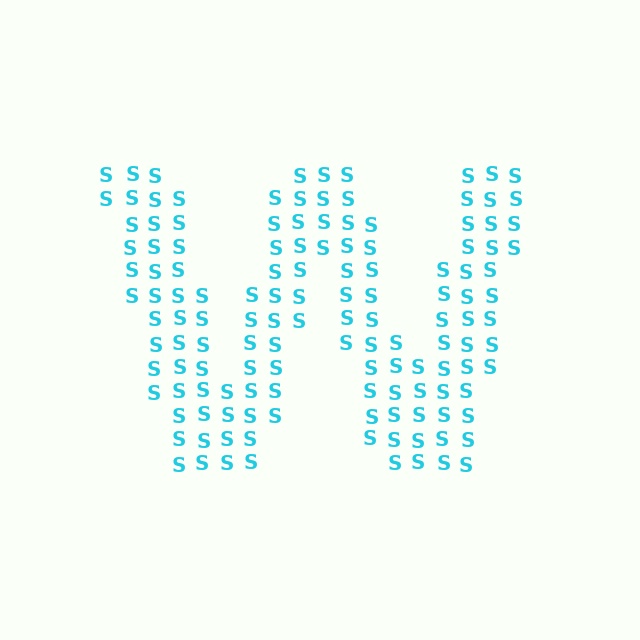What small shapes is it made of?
It is made of small letter S's.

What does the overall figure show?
The overall figure shows the letter W.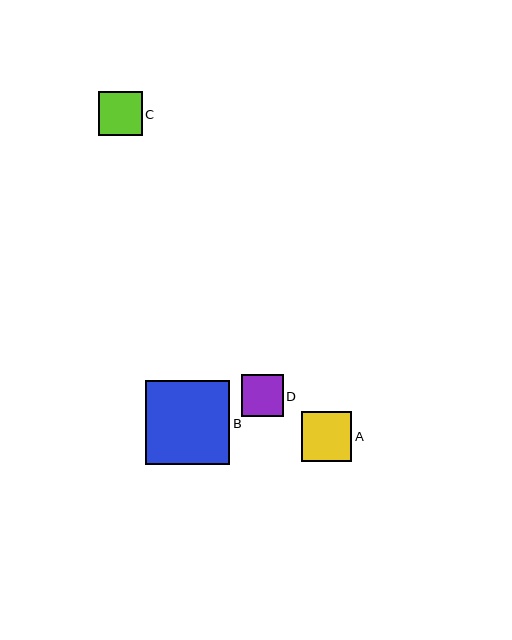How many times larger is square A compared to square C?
Square A is approximately 1.1 times the size of square C.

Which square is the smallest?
Square D is the smallest with a size of approximately 42 pixels.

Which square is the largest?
Square B is the largest with a size of approximately 84 pixels.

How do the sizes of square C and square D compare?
Square C and square D are approximately the same size.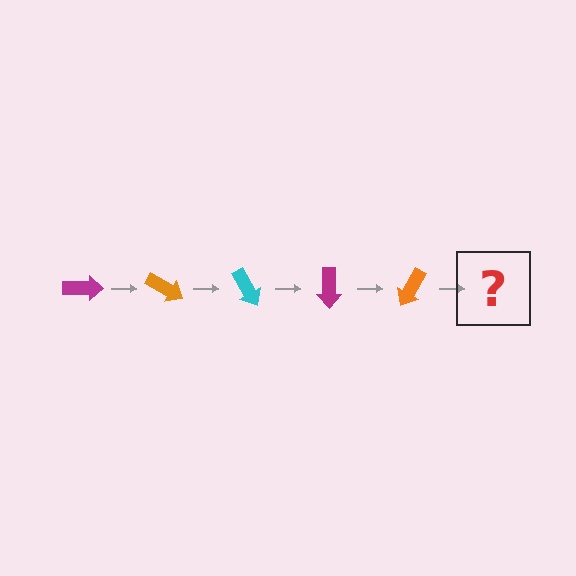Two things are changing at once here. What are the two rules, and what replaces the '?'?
The two rules are that it rotates 30 degrees each step and the color cycles through magenta, orange, and cyan. The '?' should be a cyan arrow, rotated 150 degrees from the start.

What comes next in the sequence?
The next element should be a cyan arrow, rotated 150 degrees from the start.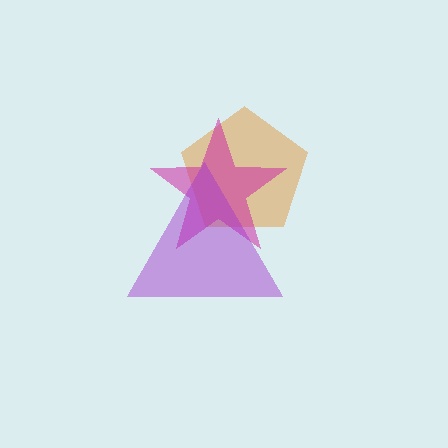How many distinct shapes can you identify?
There are 3 distinct shapes: an orange pentagon, a magenta star, a purple triangle.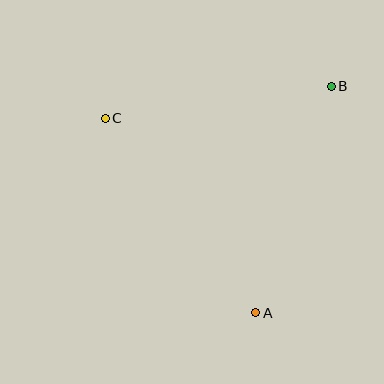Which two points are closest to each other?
Points B and C are closest to each other.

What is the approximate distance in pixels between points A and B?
The distance between A and B is approximately 239 pixels.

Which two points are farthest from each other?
Points A and C are farthest from each other.